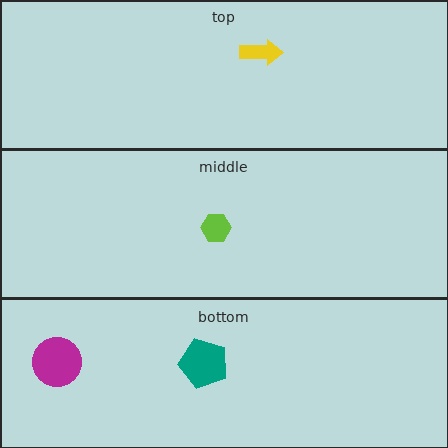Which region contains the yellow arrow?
The top region.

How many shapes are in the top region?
1.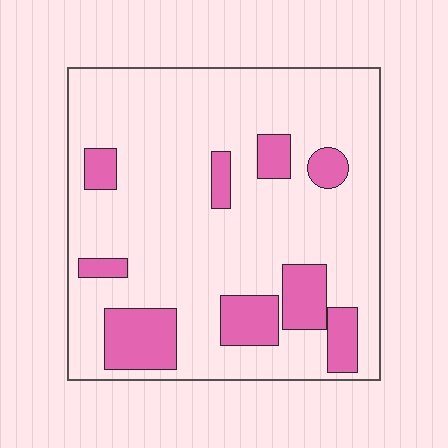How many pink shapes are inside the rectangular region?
9.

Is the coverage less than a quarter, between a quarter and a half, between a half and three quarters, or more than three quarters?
Less than a quarter.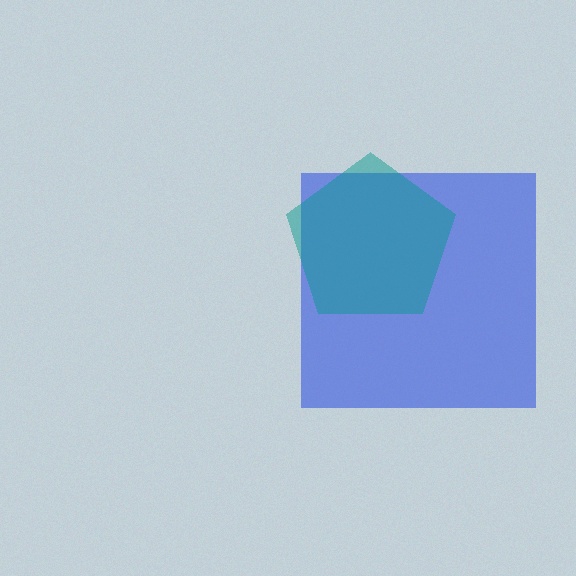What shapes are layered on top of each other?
The layered shapes are: a blue square, a teal pentagon.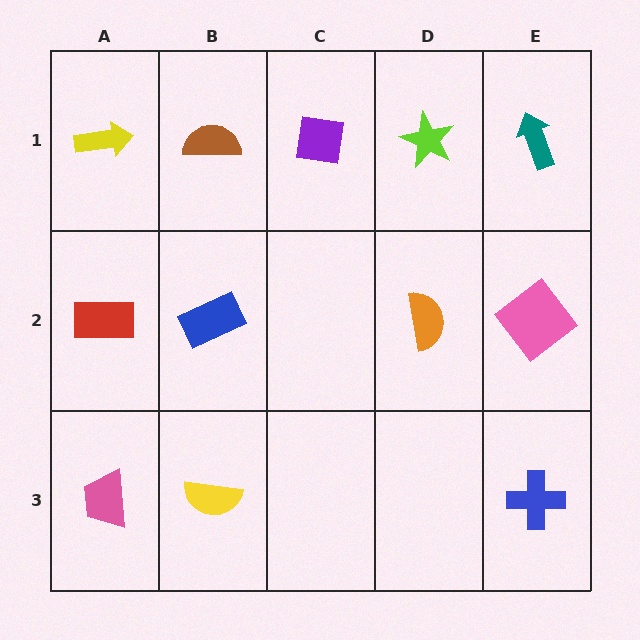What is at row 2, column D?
An orange semicircle.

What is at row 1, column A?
A yellow arrow.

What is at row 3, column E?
A blue cross.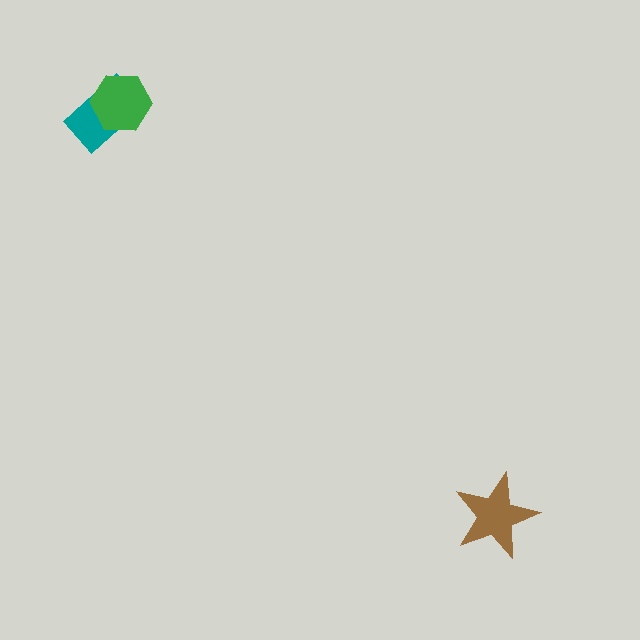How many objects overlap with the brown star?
0 objects overlap with the brown star.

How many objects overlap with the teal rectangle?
1 object overlaps with the teal rectangle.